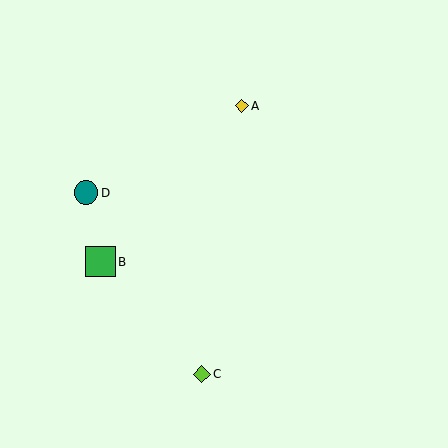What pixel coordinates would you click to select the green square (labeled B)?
Click at (100, 262) to select the green square B.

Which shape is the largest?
The green square (labeled B) is the largest.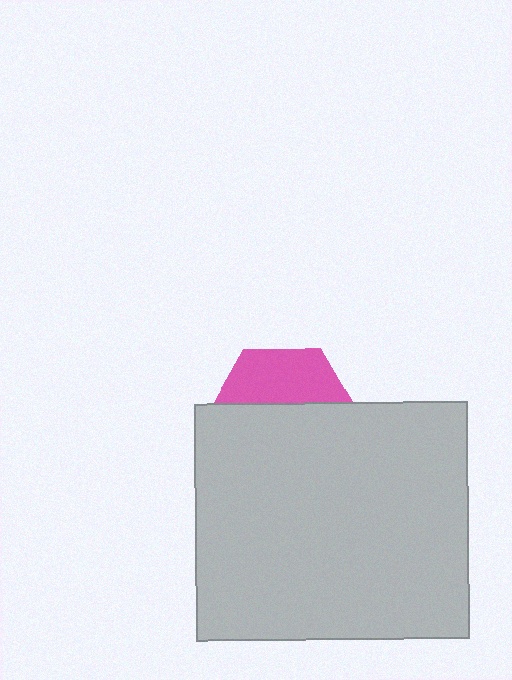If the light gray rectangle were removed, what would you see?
You would see the complete pink hexagon.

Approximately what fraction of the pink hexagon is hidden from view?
Roughly 62% of the pink hexagon is hidden behind the light gray rectangle.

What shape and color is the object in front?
The object in front is a light gray rectangle.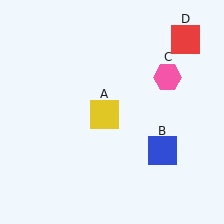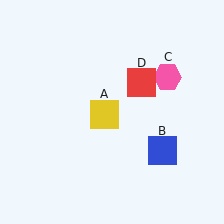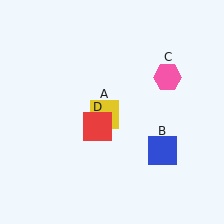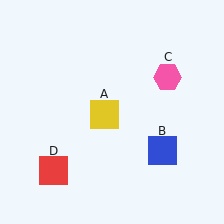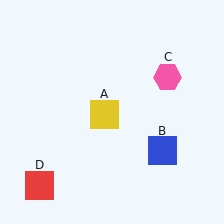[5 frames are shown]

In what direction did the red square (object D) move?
The red square (object D) moved down and to the left.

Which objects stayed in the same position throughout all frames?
Yellow square (object A) and blue square (object B) and pink hexagon (object C) remained stationary.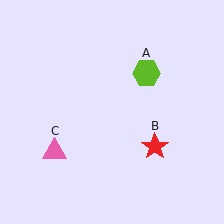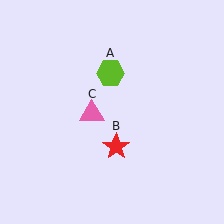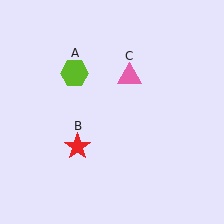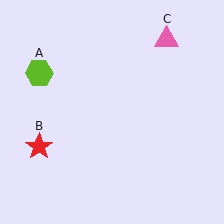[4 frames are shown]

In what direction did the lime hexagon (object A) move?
The lime hexagon (object A) moved left.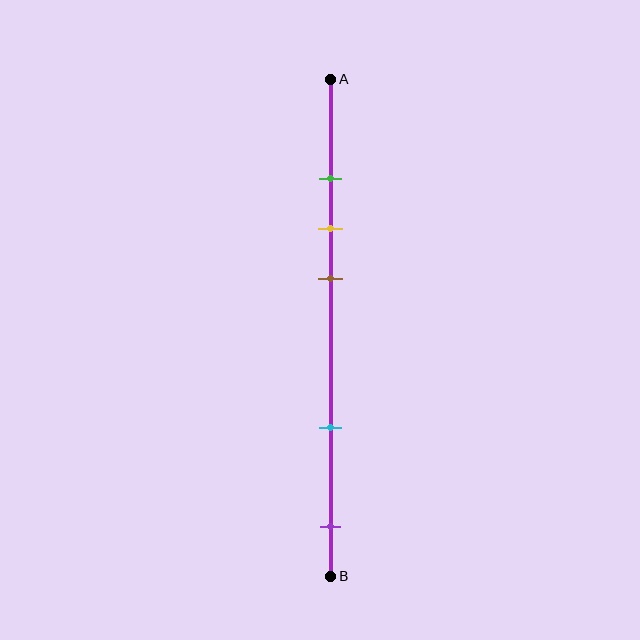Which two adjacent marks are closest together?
The green and yellow marks are the closest adjacent pair.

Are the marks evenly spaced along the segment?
No, the marks are not evenly spaced.